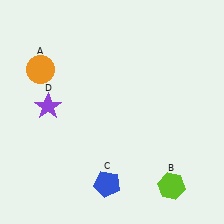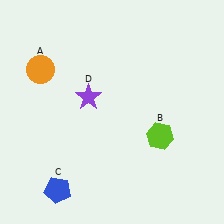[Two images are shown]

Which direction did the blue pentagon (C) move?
The blue pentagon (C) moved left.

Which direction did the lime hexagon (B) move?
The lime hexagon (B) moved up.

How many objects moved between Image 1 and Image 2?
3 objects moved between the two images.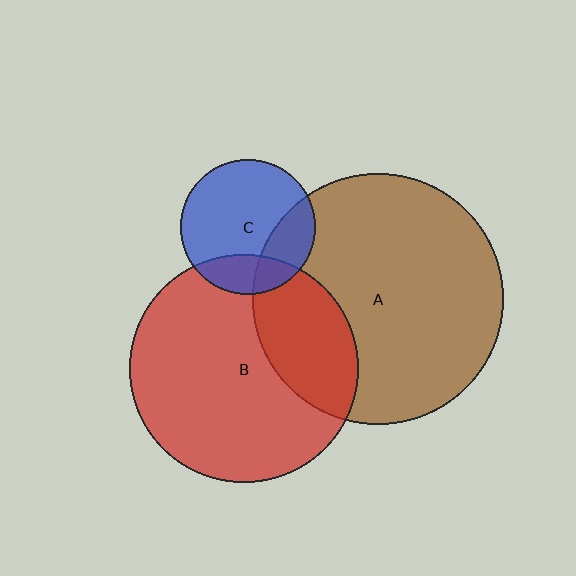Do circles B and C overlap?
Yes.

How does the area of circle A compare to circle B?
Approximately 1.2 times.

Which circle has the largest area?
Circle A (brown).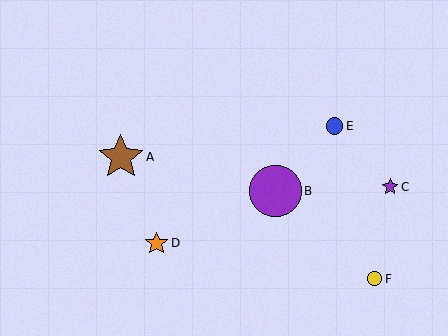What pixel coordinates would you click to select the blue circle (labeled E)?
Click at (334, 126) to select the blue circle E.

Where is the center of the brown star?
The center of the brown star is at (121, 157).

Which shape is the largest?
The purple circle (labeled B) is the largest.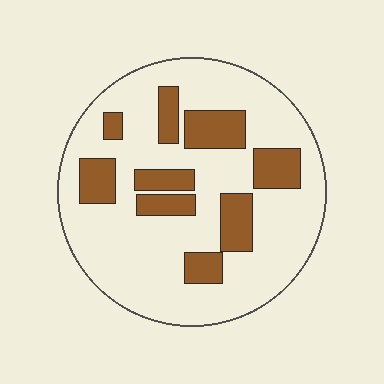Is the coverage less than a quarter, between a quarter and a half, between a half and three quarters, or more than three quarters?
Less than a quarter.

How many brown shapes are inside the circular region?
9.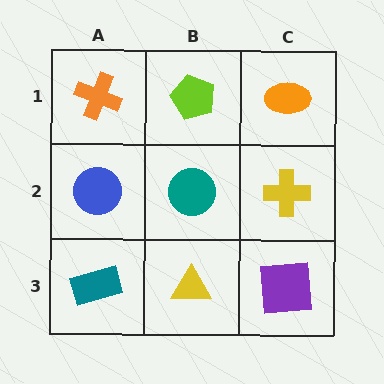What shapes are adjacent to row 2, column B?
A lime pentagon (row 1, column B), a yellow triangle (row 3, column B), a blue circle (row 2, column A), a yellow cross (row 2, column C).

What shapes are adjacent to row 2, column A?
An orange cross (row 1, column A), a teal rectangle (row 3, column A), a teal circle (row 2, column B).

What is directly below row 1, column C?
A yellow cross.